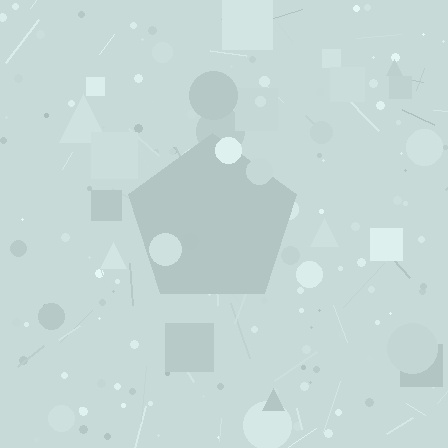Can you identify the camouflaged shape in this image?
The camouflaged shape is a pentagon.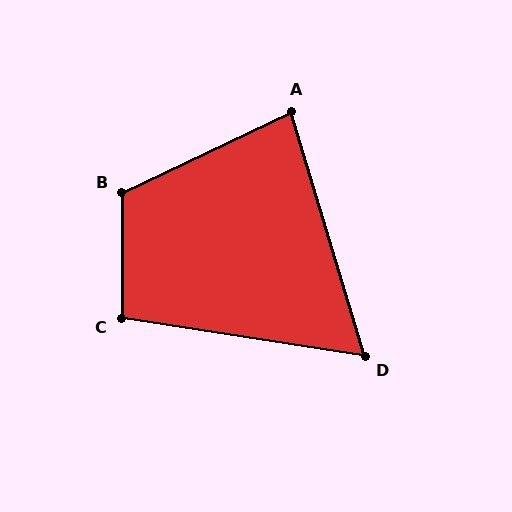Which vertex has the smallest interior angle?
D, at approximately 64 degrees.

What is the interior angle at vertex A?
Approximately 81 degrees (acute).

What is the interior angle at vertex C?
Approximately 99 degrees (obtuse).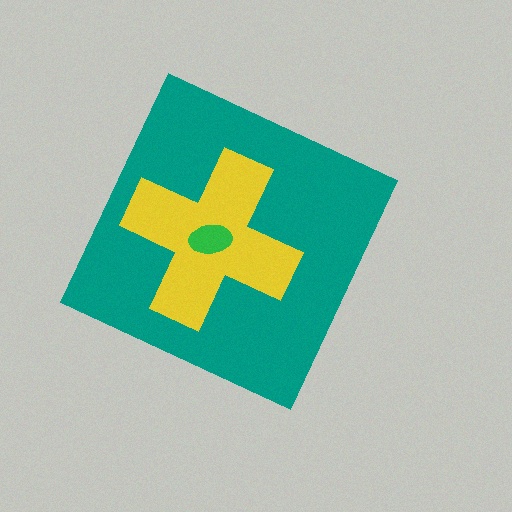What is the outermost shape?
The teal diamond.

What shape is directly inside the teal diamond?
The yellow cross.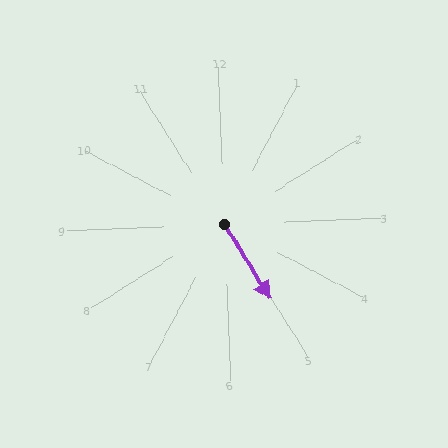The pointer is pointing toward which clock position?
Roughly 5 o'clock.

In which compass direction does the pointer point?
Southeast.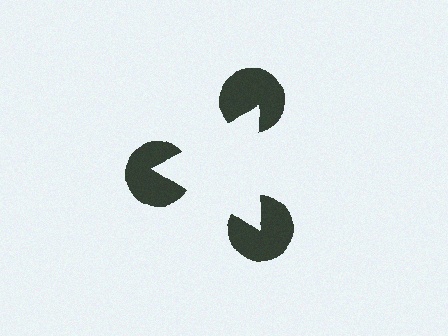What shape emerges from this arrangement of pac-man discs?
An illusory triangle — its edges are inferred from the aligned wedge cuts in the pac-man discs, not physically drawn.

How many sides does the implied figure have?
3 sides.